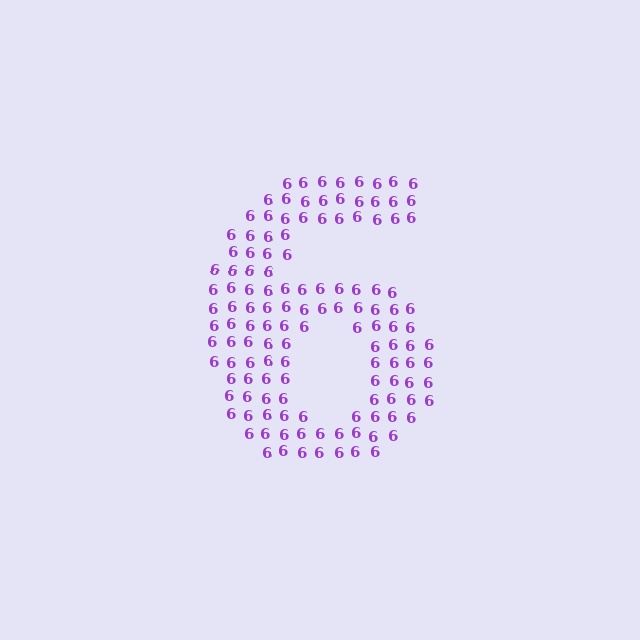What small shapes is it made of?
It is made of small digit 6's.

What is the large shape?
The large shape is the digit 6.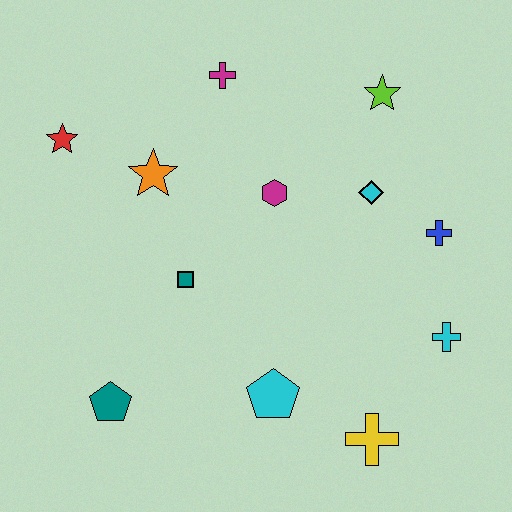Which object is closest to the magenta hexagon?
The cyan diamond is closest to the magenta hexagon.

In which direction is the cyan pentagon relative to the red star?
The cyan pentagon is below the red star.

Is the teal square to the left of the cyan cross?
Yes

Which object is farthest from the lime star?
The teal pentagon is farthest from the lime star.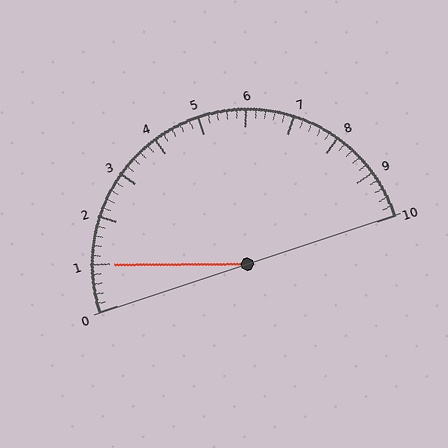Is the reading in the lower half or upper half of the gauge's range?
The reading is in the lower half of the range (0 to 10).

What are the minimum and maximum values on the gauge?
The gauge ranges from 0 to 10.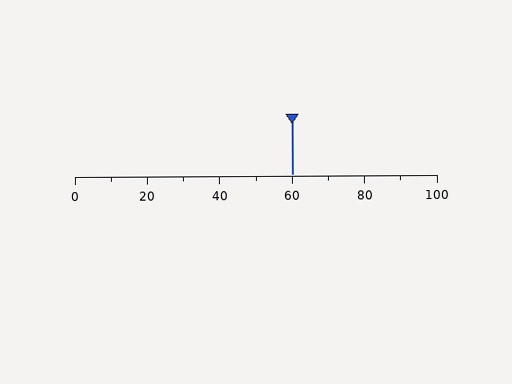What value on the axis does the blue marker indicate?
The marker indicates approximately 60.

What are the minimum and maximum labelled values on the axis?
The axis runs from 0 to 100.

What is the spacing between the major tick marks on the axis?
The major ticks are spaced 20 apart.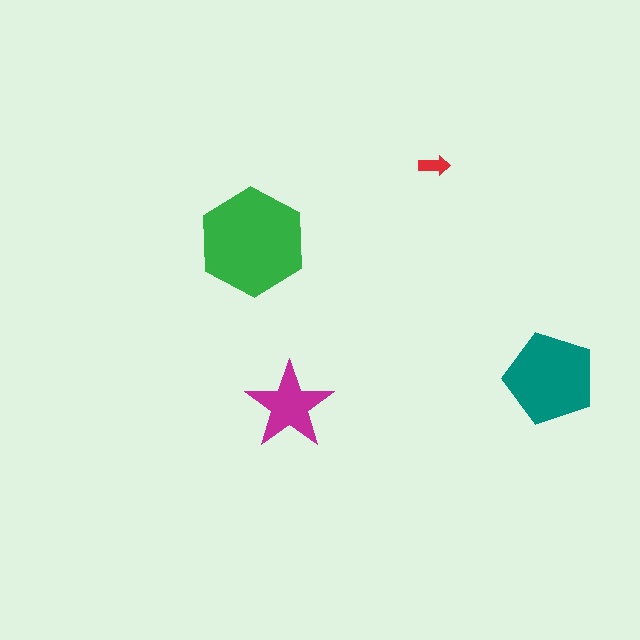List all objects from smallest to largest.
The red arrow, the magenta star, the teal pentagon, the green hexagon.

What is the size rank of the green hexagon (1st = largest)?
1st.